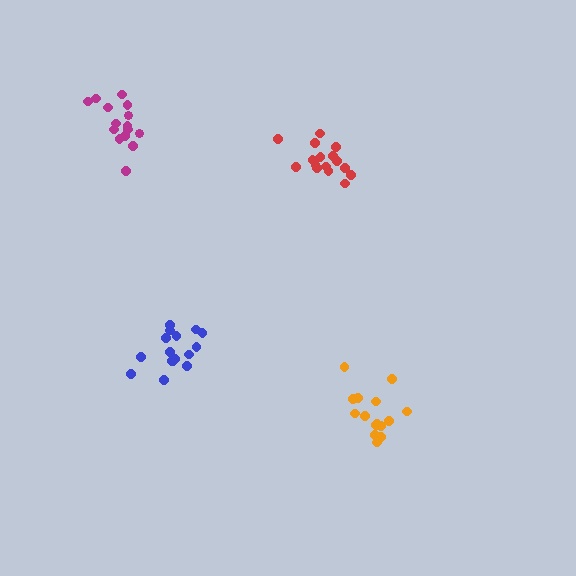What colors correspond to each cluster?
The clusters are colored: magenta, blue, orange, red.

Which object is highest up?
The magenta cluster is topmost.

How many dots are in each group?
Group 1: 15 dots, Group 2: 16 dots, Group 3: 15 dots, Group 4: 17 dots (63 total).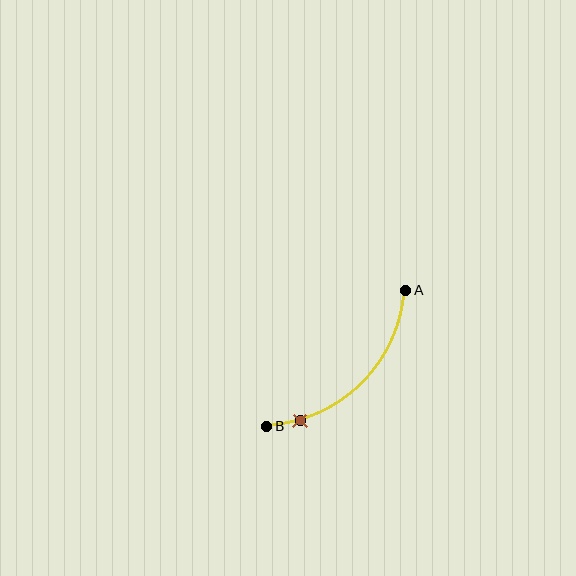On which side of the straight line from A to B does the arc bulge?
The arc bulges below and to the right of the straight line connecting A and B.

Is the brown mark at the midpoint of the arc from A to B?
No. The brown mark lies on the arc but is closer to endpoint B. The arc midpoint would be at the point on the curve equidistant along the arc from both A and B.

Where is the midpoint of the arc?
The arc midpoint is the point on the curve farthest from the straight line joining A and B. It sits below and to the right of that line.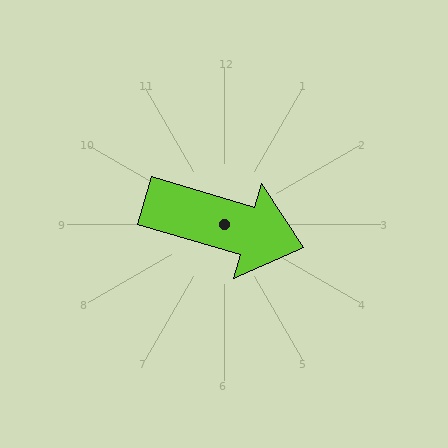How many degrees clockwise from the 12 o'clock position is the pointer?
Approximately 107 degrees.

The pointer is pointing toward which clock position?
Roughly 4 o'clock.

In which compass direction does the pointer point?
East.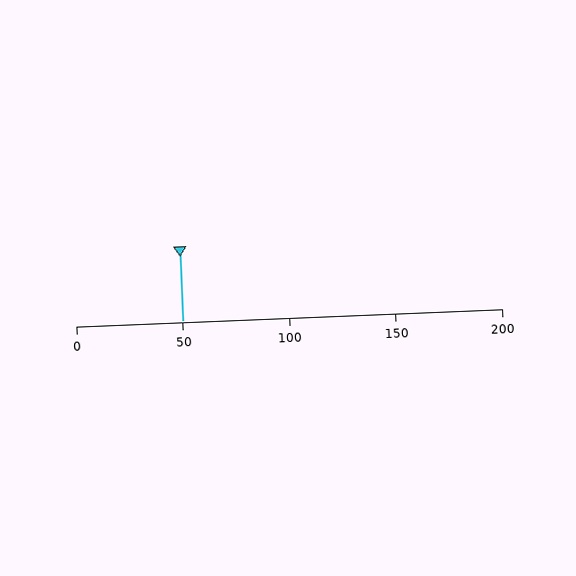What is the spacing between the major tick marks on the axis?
The major ticks are spaced 50 apart.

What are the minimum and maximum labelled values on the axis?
The axis runs from 0 to 200.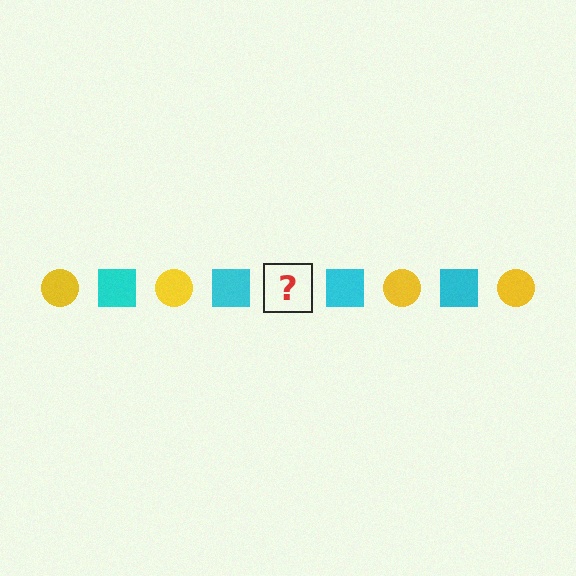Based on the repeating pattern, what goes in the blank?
The blank should be a yellow circle.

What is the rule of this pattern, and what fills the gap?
The rule is that the pattern alternates between yellow circle and cyan square. The gap should be filled with a yellow circle.